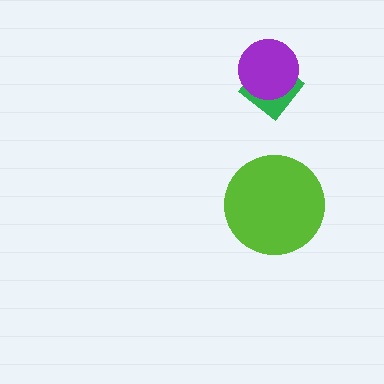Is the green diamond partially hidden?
Yes, it is partially covered by another shape.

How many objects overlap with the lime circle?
0 objects overlap with the lime circle.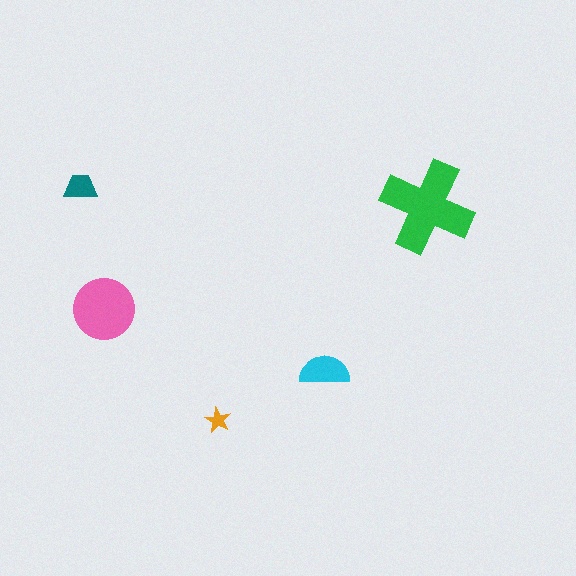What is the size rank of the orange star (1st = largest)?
5th.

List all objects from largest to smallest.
The green cross, the pink circle, the cyan semicircle, the teal trapezoid, the orange star.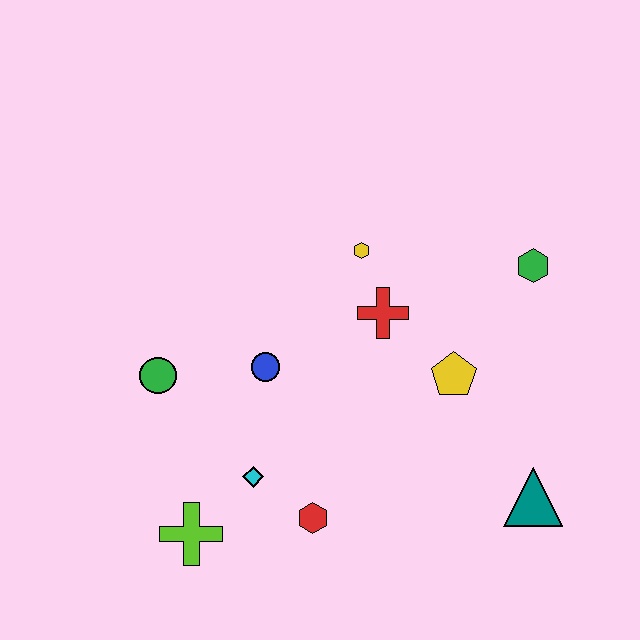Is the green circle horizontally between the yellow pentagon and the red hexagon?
No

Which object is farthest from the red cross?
The lime cross is farthest from the red cross.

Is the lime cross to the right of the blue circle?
No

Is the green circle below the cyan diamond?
No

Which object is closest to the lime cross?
The cyan diamond is closest to the lime cross.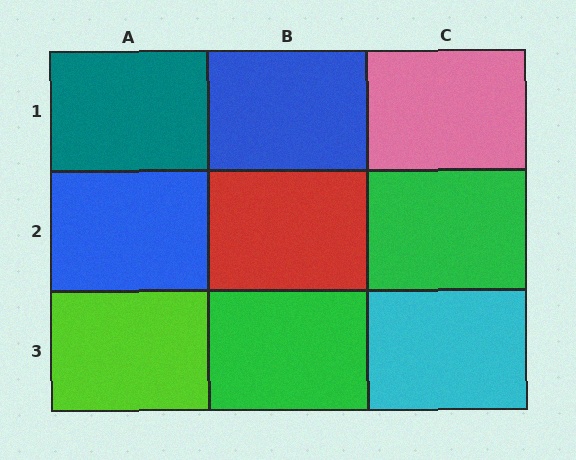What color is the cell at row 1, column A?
Teal.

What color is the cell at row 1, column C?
Pink.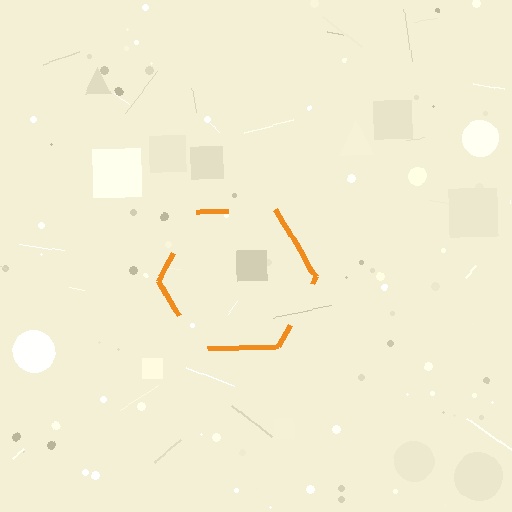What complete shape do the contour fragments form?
The contour fragments form a hexagon.